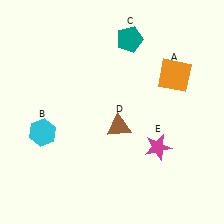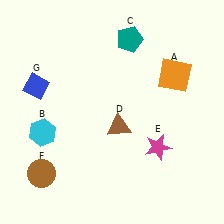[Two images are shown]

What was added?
A brown circle (F), a blue diamond (G) were added in Image 2.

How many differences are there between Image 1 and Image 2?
There are 2 differences between the two images.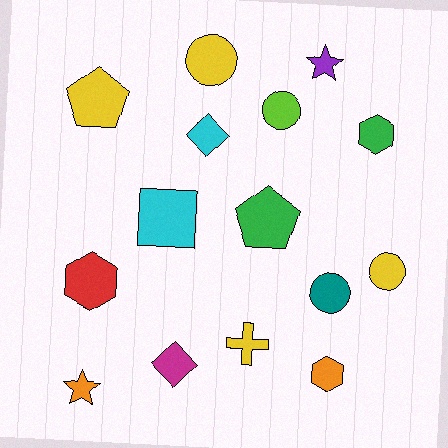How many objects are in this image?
There are 15 objects.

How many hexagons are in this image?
There are 3 hexagons.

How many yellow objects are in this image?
There are 4 yellow objects.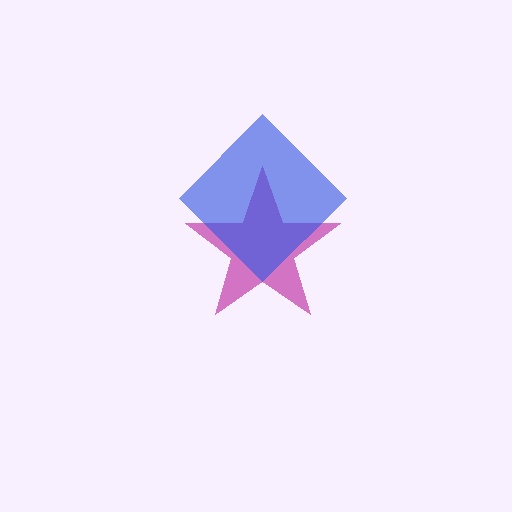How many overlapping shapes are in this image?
There are 2 overlapping shapes in the image.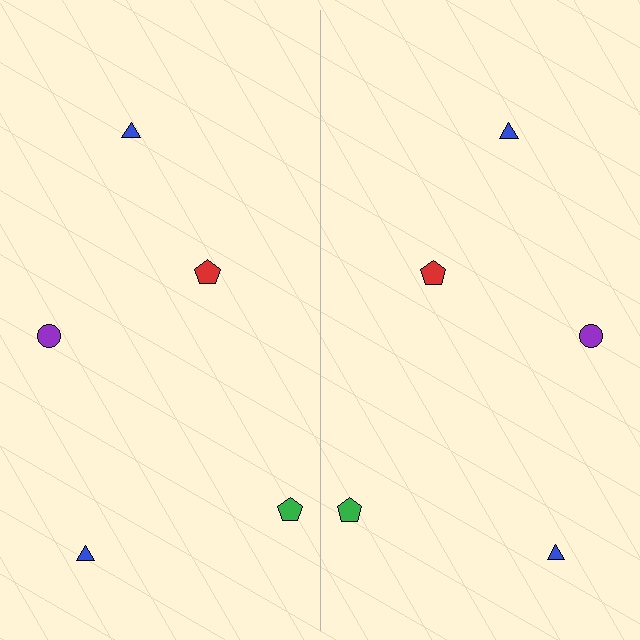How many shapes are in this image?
There are 10 shapes in this image.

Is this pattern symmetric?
Yes, this pattern has bilateral (reflection) symmetry.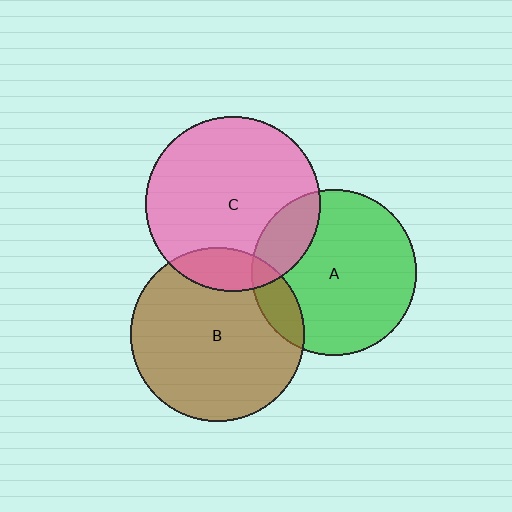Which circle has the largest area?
Circle C (pink).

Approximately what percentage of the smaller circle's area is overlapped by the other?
Approximately 20%.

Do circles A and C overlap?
Yes.